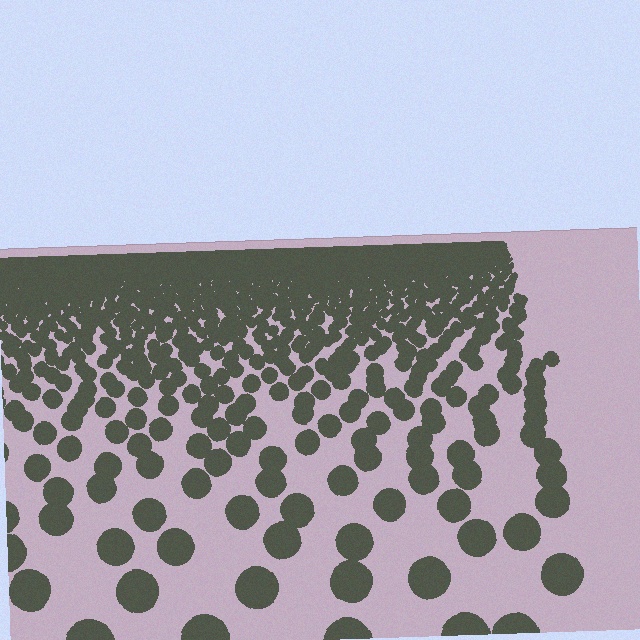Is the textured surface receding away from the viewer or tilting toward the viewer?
The surface is receding away from the viewer. Texture elements get smaller and denser toward the top.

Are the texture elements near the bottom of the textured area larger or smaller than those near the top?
Larger. Near the bottom, elements are closer to the viewer and appear at a bigger on-screen size.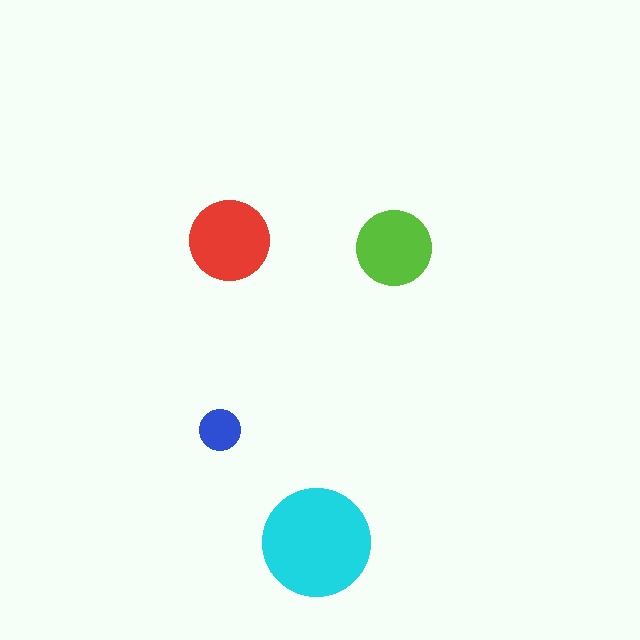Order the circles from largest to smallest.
the cyan one, the red one, the lime one, the blue one.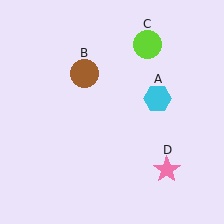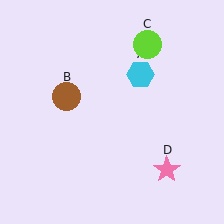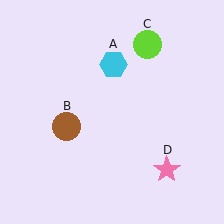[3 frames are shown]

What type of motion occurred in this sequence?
The cyan hexagon (object A), brown circle (object B) rotated counterclockwise around the center of the scene.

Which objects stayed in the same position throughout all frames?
Lime circle (object C) and pink star (object D) remained stationary.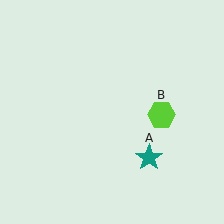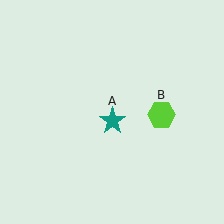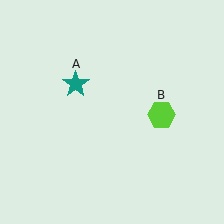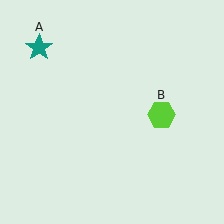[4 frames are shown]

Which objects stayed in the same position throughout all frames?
Lime hexagon (object B) remained stationary.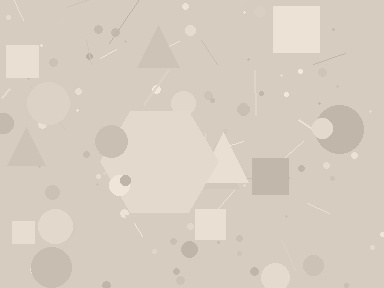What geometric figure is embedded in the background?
A hexagon is embedded in the background.